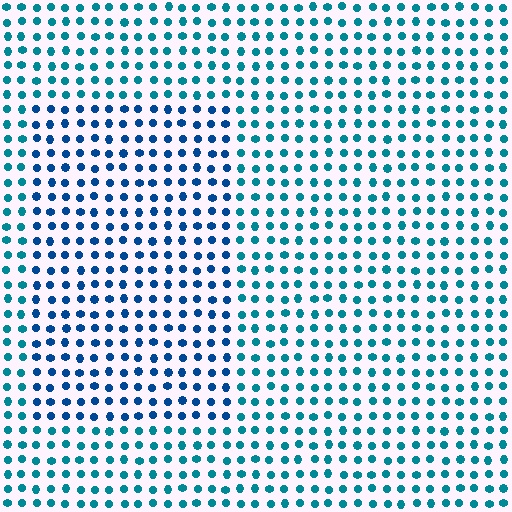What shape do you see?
I see a rectangle.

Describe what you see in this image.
The image is filled with small teal elements in a uniform arrangement. A rectangle-shaped region is visible where the elements are tinted to a slightly different hue, forming a subtle color boundary.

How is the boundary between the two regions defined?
The boundary is defined purely by a slight shift in hue (about 27 degrees). Spacing, size, and orientation are identical on both sides.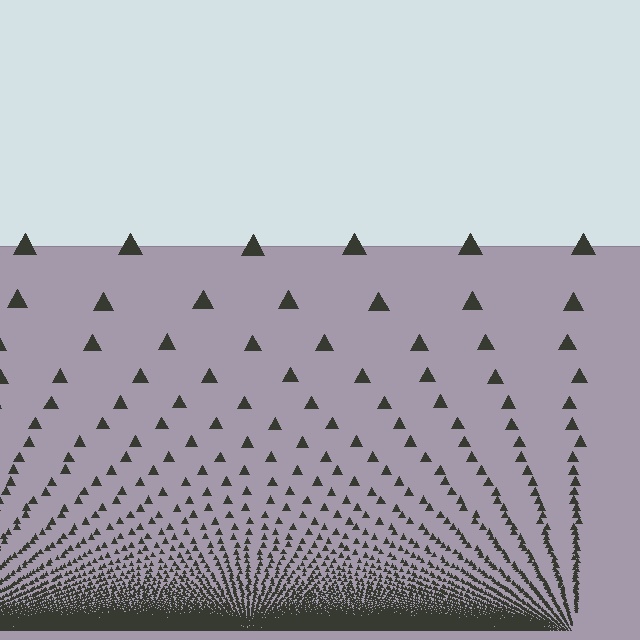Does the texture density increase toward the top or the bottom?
Density increases toward the bottom.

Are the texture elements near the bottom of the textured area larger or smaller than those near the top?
Smaller. The gradient is inverted — elements near the bottom are smaller and denser.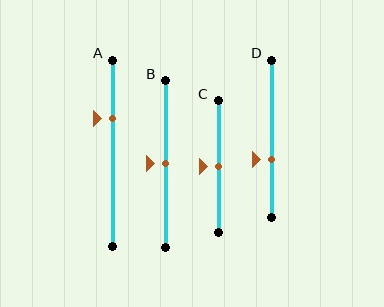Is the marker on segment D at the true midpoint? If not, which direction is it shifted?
No, the marker on segment D is shifted downward by about 13% of the segment length.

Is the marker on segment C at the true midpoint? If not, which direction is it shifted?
Yes, the marker on segment C is at the true midpoint.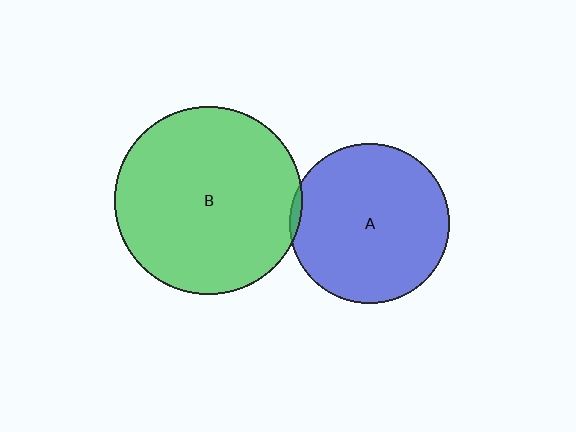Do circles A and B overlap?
Yes.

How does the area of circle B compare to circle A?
Approximately 1.4 times.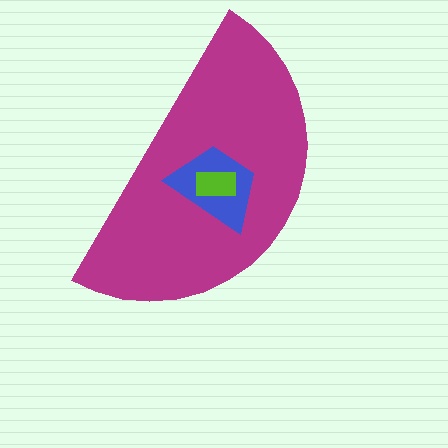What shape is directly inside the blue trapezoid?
The lime rectangle.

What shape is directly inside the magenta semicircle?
The blue trapezoid.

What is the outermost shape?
The magenta semicircle.